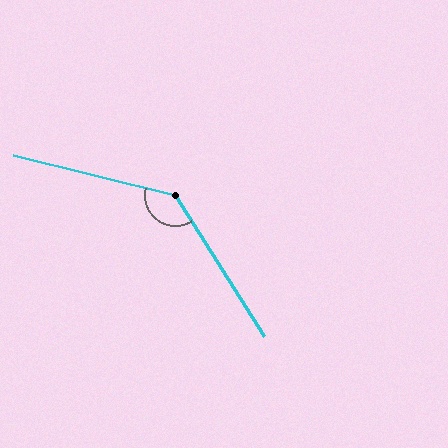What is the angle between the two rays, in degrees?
Approximately 136 degrees.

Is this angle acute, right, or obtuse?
It is obtuse.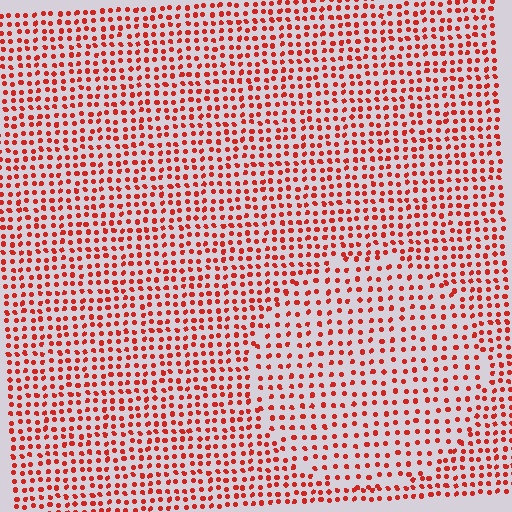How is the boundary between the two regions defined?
The boundary is defined by a change in element density (approximately 1.5x ratio). All elements are the same color, size, and shape.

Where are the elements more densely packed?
The elements are more densely packed outside the circle boundary.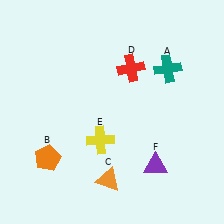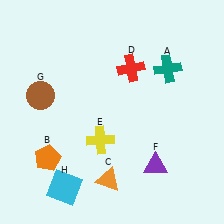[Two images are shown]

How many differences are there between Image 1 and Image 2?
There are 2 differences between the two images.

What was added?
A brown circle (G), a cyan square (H) were added in Image 2.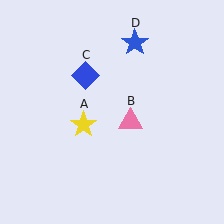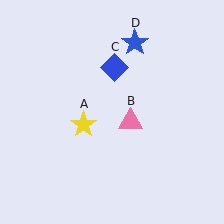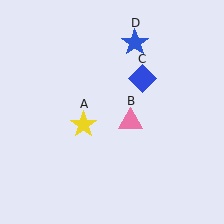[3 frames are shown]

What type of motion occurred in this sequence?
The blue diamond (object C) rotated clockwise around the center of the scene.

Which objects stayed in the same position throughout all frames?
Yellow star (object A) and pink triangle (object B) and blue star (object D) remained stationary.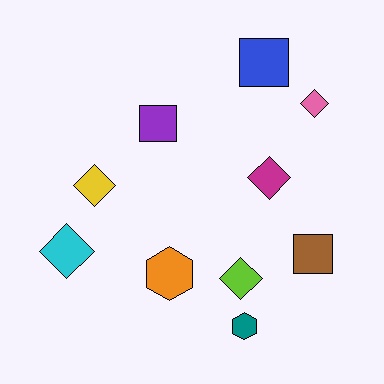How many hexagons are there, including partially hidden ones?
There are 2 hexagons.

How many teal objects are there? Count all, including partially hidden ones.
There is 1 teal object.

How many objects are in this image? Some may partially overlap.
There are 10 objects.